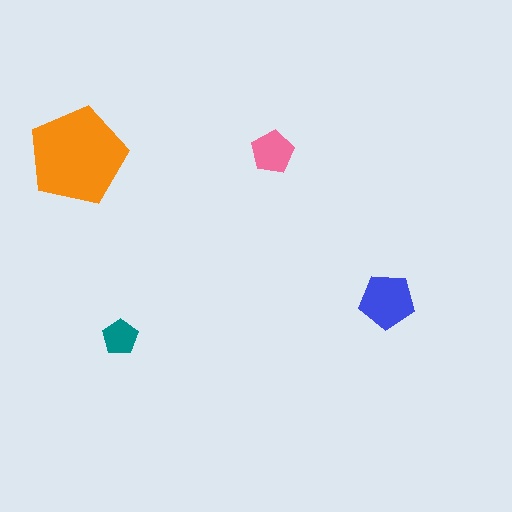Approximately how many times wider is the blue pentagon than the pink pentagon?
About 1.5 times wider.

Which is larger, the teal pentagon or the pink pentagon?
The pink one.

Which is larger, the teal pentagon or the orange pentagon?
The orange one.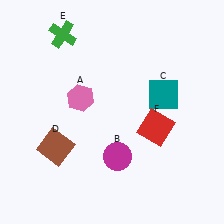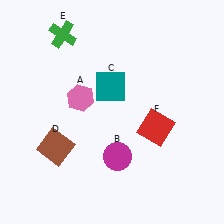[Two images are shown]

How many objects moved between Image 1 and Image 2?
1 object moved between the two images.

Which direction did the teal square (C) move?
The teal square (C) moved left.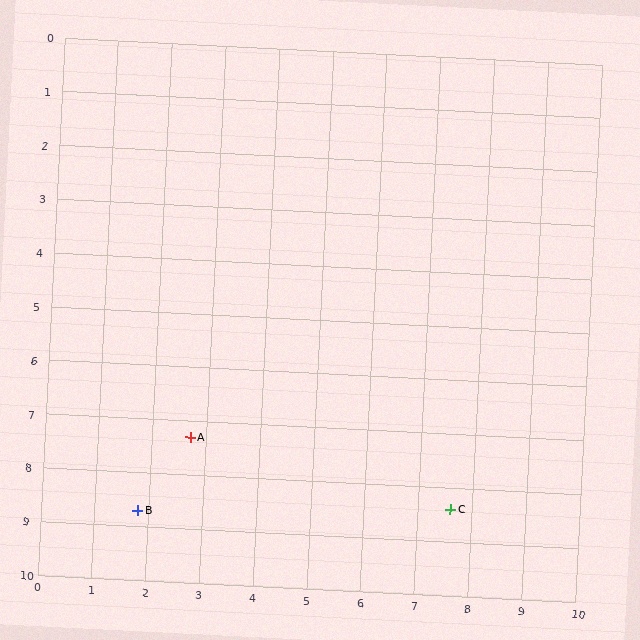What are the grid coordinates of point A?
Point A is at approximately (2.7, 7.3).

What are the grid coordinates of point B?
Point B is at approximately (1.8, 8.7).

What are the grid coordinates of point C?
Point C is at approximately (7.6, 8.4).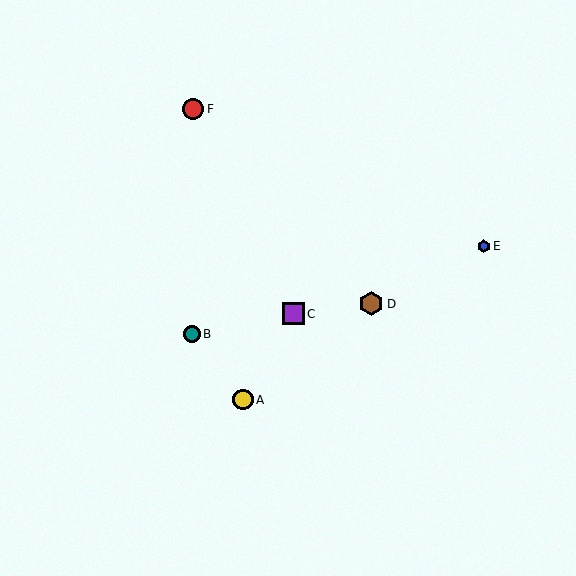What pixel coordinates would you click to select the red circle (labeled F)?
Click at (193, 109) to select the red circle F.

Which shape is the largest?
The brown hexagon (labeled D) is the largest.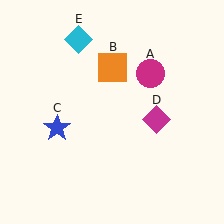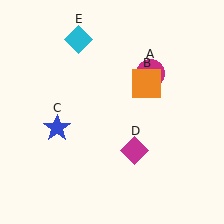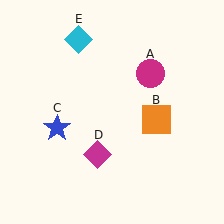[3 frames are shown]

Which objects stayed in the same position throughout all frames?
Magenta circle (object A) and blue star (object C) and cyan diamond (object E) remained stationary.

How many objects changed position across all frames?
2 objects changed position: orange square (object B), magenta diamond (object D).